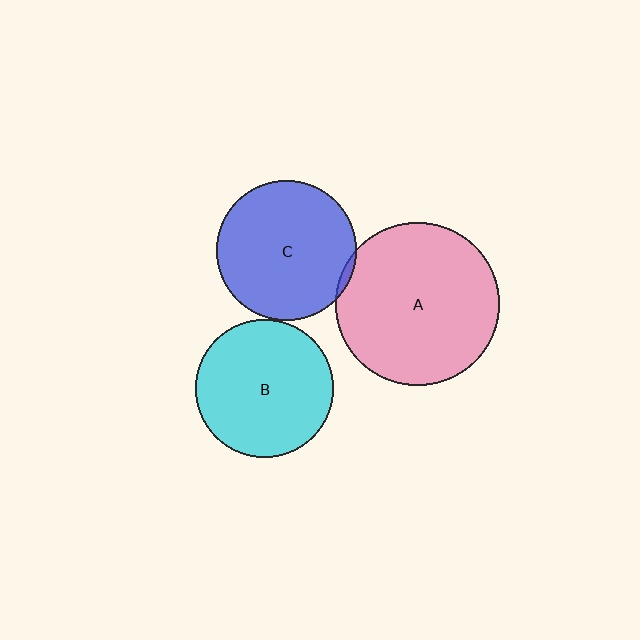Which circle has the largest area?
Circle A (pink).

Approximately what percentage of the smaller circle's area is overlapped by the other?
Approximately 5%.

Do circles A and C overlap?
Yes.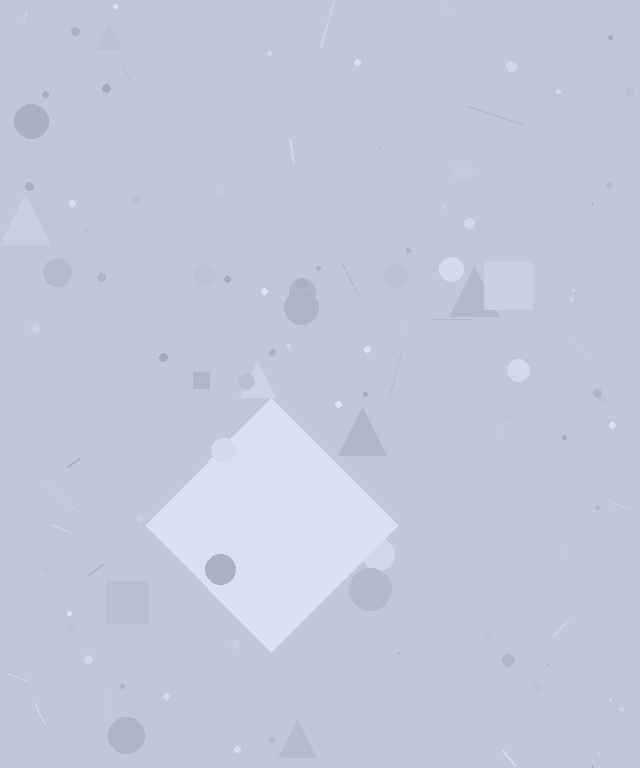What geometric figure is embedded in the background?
A diamond is embedded in the background.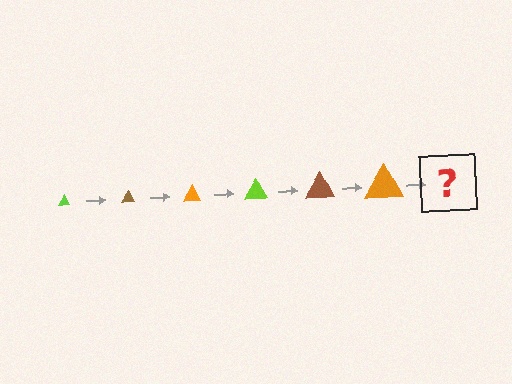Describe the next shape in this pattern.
It should be a lime triangle, larger than the previous one.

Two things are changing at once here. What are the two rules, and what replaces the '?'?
The two rules are that the triangle grows larger each step and the color cycles through lime, brown, and orange. The '?' should be a lime triangle, larger than the previous one.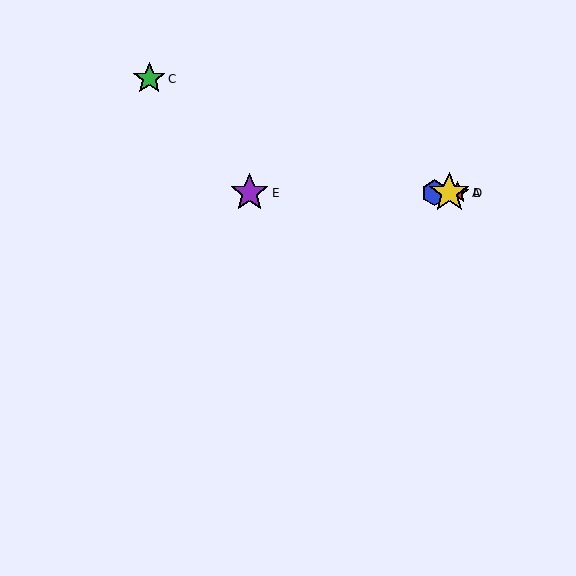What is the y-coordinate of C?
Object C is at y≈79.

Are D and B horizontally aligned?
Yes, both are at y≈193.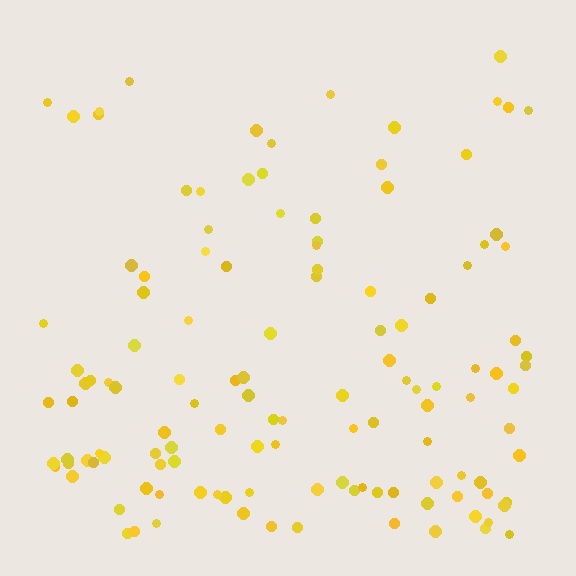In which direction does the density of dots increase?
From top to bottom, with the bottom side densest.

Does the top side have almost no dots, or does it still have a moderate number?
Still a moderate number, just noticeably fewer than the bottom.